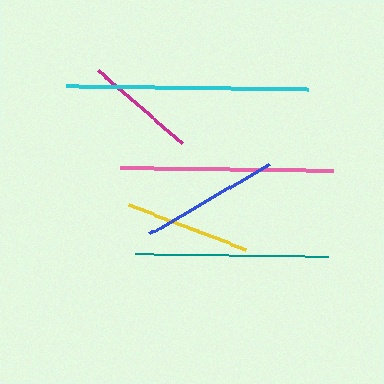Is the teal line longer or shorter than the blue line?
The teal line is longer than the blue line.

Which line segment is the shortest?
The magenta line is the shortest at approximately 112 pixels.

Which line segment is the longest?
The cyan line is the longest at approximately 242 pixels.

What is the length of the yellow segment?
The yellow segment is approximately 125 pixels long.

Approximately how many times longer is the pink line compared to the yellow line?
The pink line is approximately 1.7 times the length of the yellow line.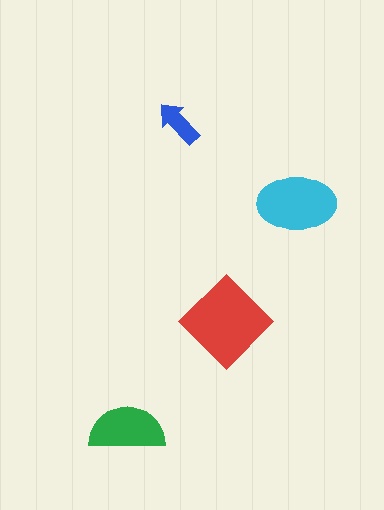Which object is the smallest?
The blue arrow.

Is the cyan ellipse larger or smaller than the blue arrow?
Larger.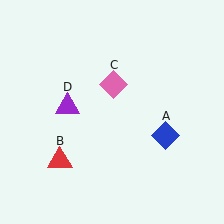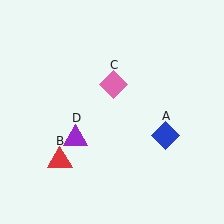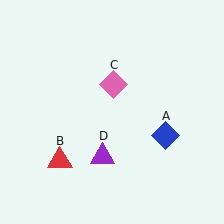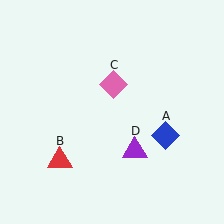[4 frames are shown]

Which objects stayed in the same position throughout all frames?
Blue diamond (object A) and red triangle (object B) and pink diamond (object C) remained stationary.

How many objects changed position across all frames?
1 object changed position: purple triangle (object D).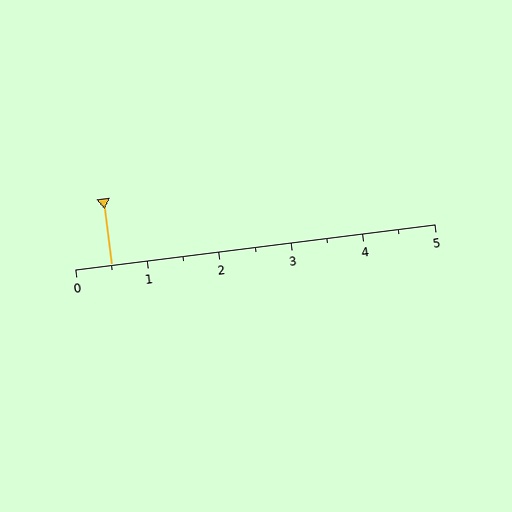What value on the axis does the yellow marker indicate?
The marker indicates approximately 0.5.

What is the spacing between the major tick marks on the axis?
The major ticks are spaced 1 apart.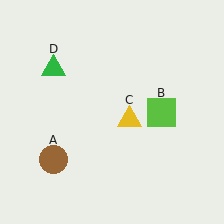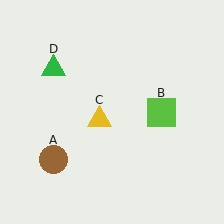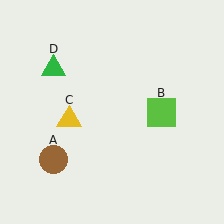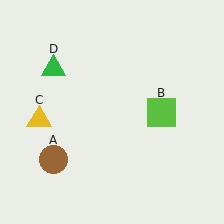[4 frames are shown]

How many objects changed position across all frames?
1 object changed position: yellow triangle (object C).